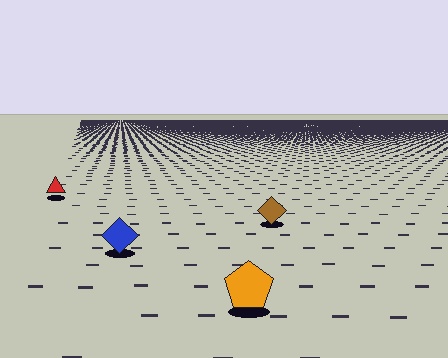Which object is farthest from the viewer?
The red triangle is farthest from the viewer. It appears smaller and the ground texture around it is denser.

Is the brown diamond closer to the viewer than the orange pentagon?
No. The orange pentagon is closer — you can tell from the texture gradient: the ground texture is coarser near it.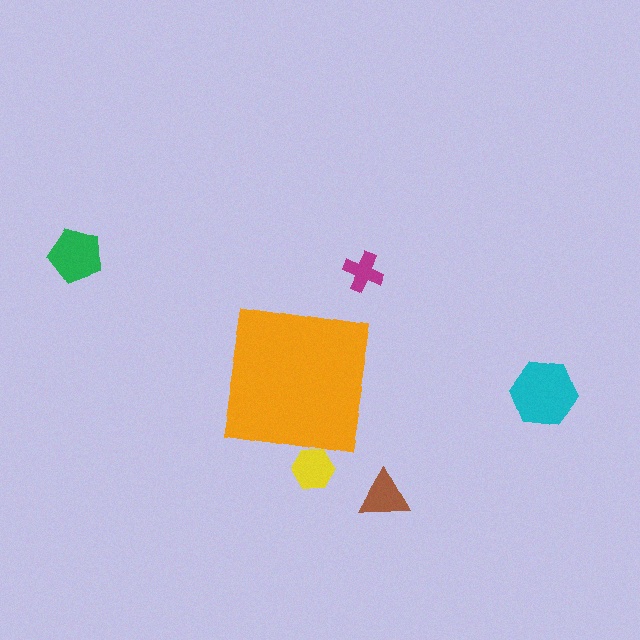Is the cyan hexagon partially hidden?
No, the cyan hexagon is fully visible.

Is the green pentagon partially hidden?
No, the green pentagon is fully visible.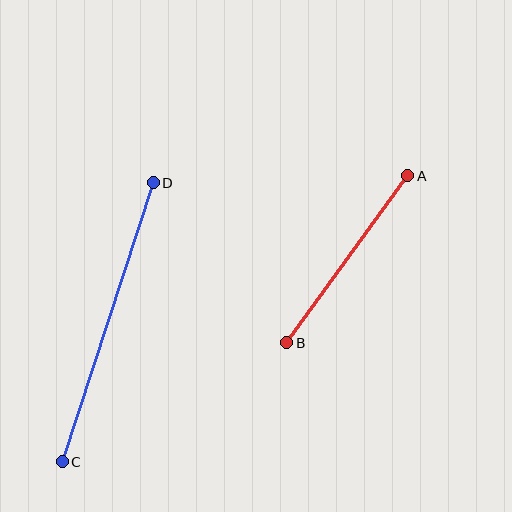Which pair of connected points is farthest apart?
Points C and D are farthest apart.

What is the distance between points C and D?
The distance is approximately 294 pixels.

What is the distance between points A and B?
The distance is approximately 207 pixels.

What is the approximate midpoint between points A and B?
The midpoint is at approximately (347, 259) pixels.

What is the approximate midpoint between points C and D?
The midpoint is at approximately (108, 322) pixels.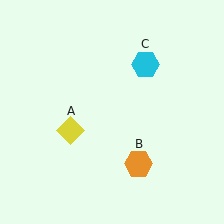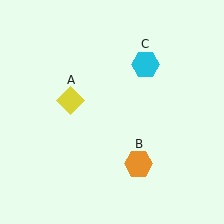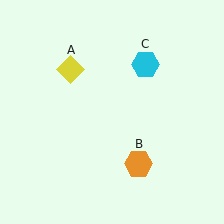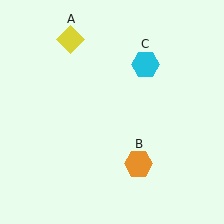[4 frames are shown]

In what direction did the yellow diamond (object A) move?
The yellow diamond (object A) moved up.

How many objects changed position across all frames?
1 object changed position: yellow diamond (object A).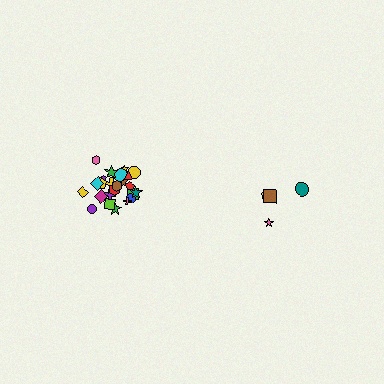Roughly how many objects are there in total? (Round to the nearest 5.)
Roughly 30 objects in total.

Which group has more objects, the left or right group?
The left group.